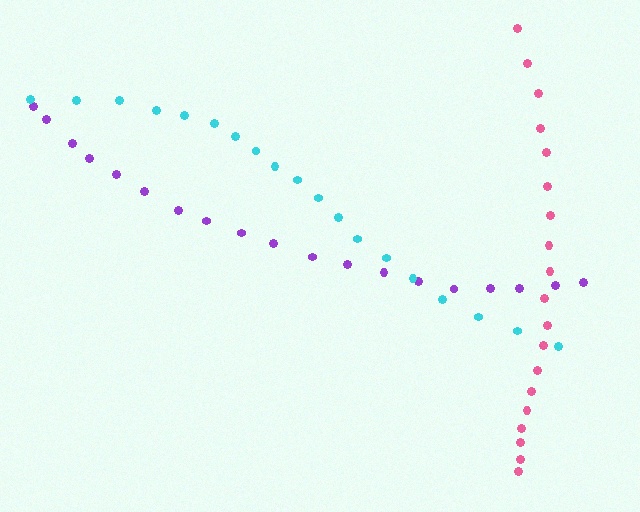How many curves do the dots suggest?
There are 3 distinct paths.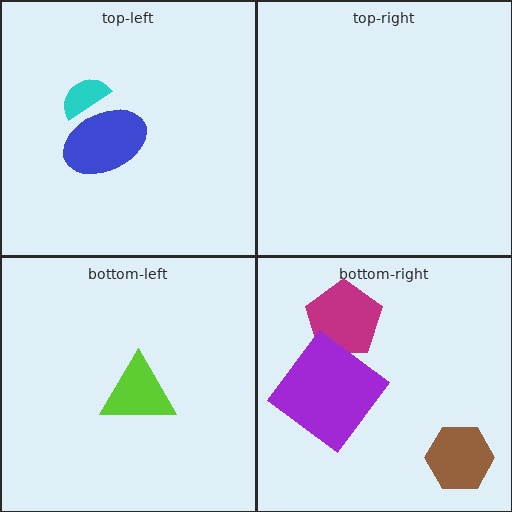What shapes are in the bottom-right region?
The magenta pentagon, the brown hexagon, the purple diamond.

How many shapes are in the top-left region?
2.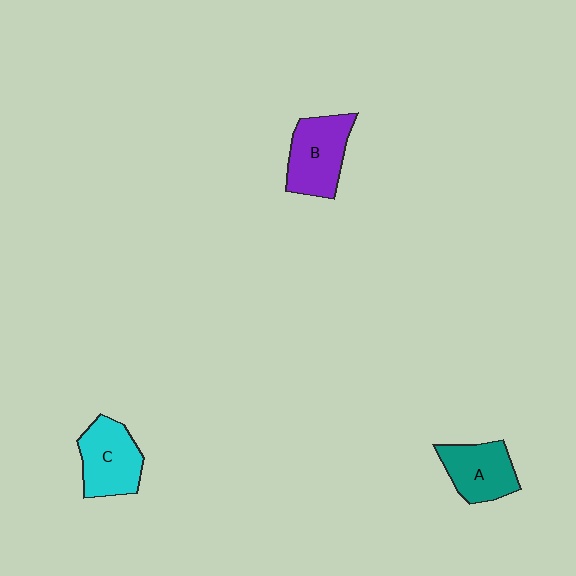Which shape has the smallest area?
Shape A (teal).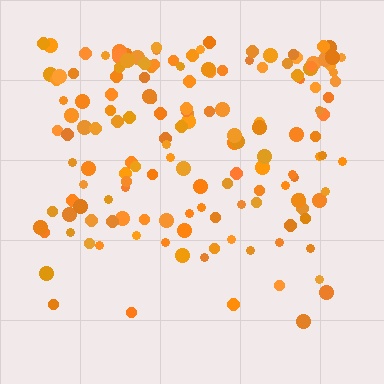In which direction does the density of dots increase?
From bottom to top, with the top side densest.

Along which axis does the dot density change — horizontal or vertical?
Vertical.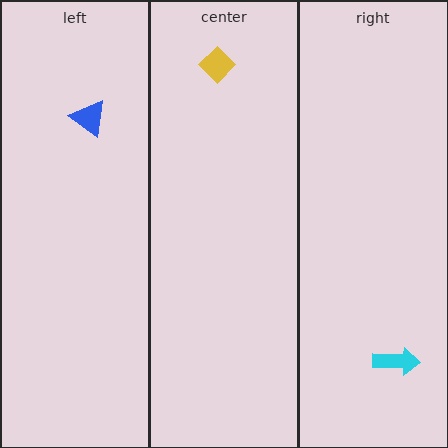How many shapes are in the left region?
1.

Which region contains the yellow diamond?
The center region.